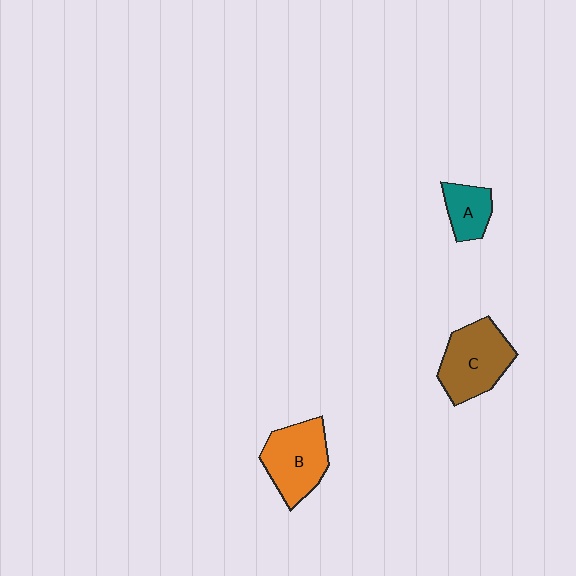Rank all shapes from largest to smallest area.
From largest to smallest: C (brown), B (orange), A (teal).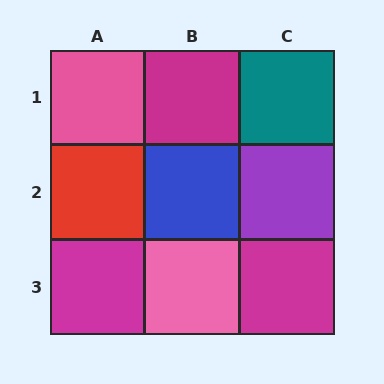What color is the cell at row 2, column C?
Purple.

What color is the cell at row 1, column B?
Magenta.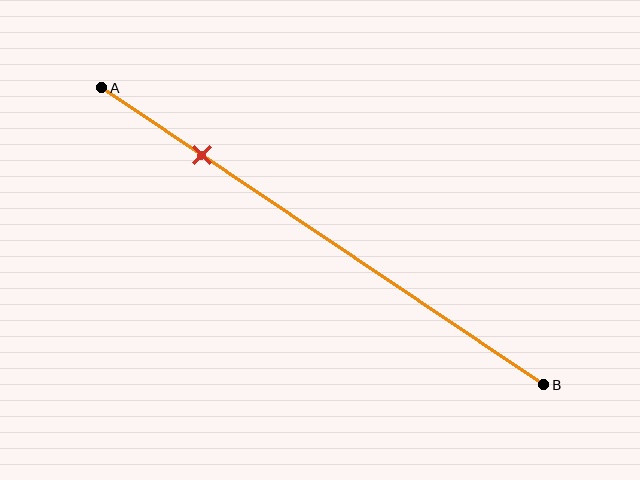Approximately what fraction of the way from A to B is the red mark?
The red mark is approximately 25% of the way from A to B.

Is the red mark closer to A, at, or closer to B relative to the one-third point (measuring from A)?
The red mark is closer to point A than the one-third point of segment AB.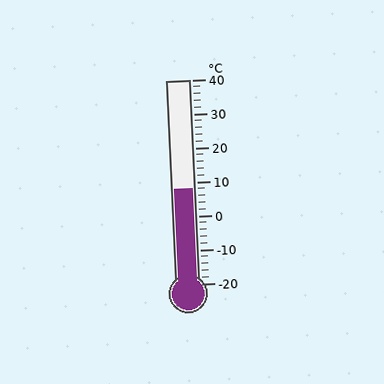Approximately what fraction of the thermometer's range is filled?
The thermometer is filled to approximately 45% of its range.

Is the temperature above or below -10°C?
The temperature is above -10°C.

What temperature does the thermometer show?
The thermometer shows approximately 8°C.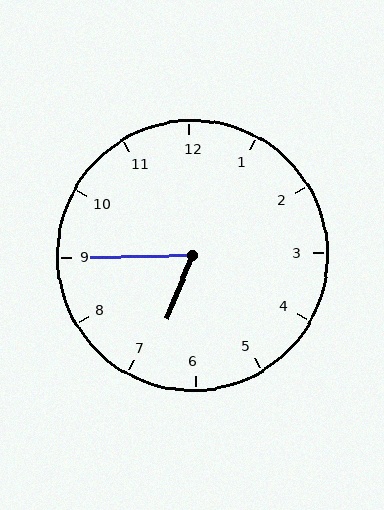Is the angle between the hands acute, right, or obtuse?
It is acute.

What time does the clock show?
6:45.